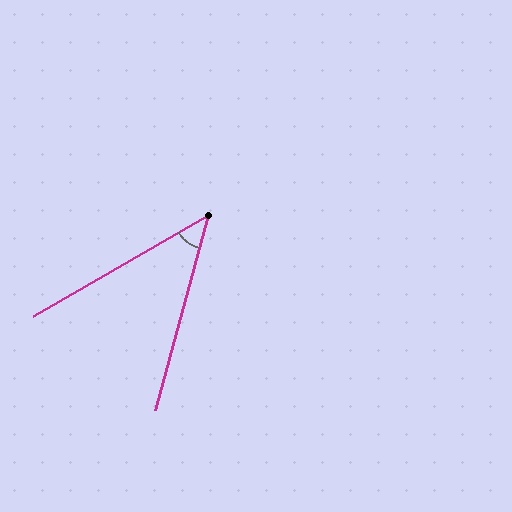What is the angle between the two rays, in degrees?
Approximately 45 degrees.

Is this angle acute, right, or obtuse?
It is acute.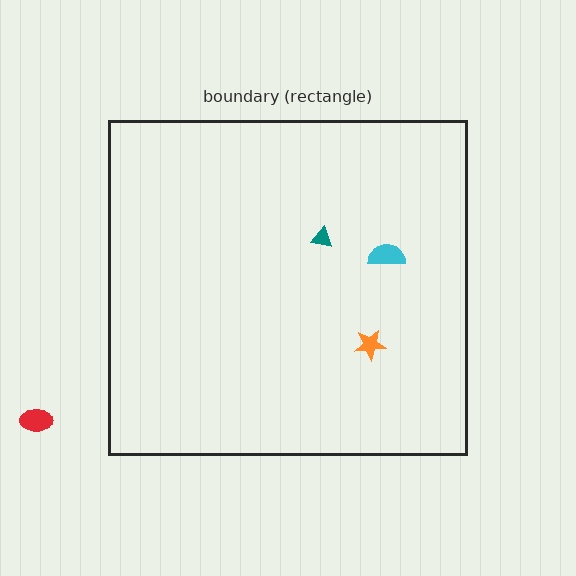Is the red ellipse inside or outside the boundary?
Outside.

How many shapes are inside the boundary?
3 inside, 1 outside.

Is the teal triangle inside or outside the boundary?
Inside.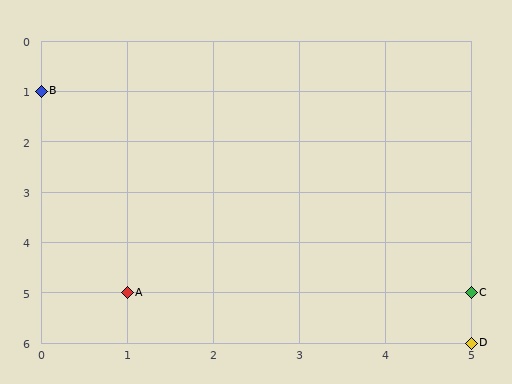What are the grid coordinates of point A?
Point A is at grid coordinates (1, 5).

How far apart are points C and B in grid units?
Points C and B are 5 columns and 4 rows apart (about 6.4 grid units diagonally).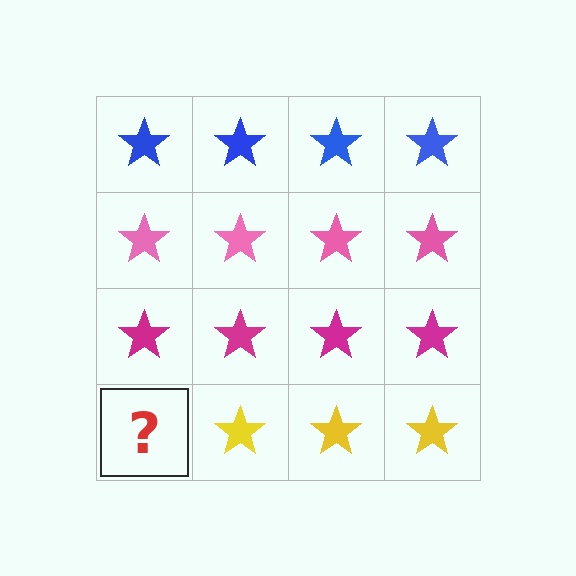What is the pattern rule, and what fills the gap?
The rule is that each row has a consistent color. The gap should be filled with a yellow star.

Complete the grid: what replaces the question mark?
The question mark should be replaced with a yellow star.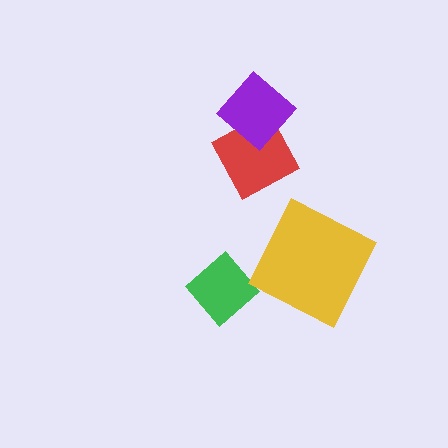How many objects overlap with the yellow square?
0 objects overlap with the yellow square.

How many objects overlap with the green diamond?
0 objects overlap with the green diamond.